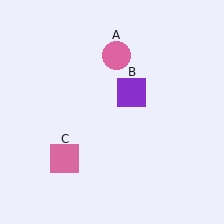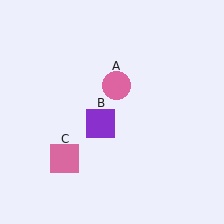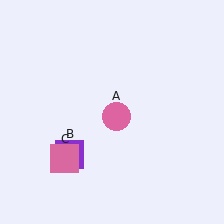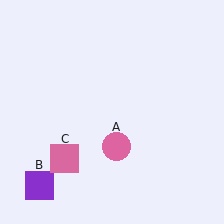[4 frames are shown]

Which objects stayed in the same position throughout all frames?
Pink square (object C) remained stationary.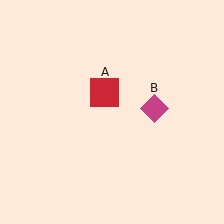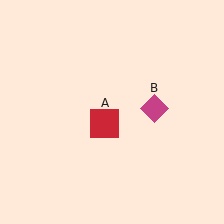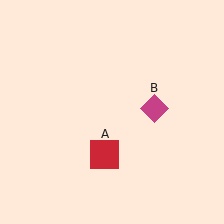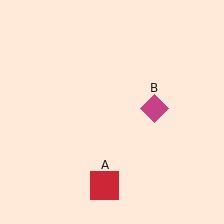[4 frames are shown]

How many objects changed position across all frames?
1 object changed position: red square (object A).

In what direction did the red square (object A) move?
The red square (object A) moved down.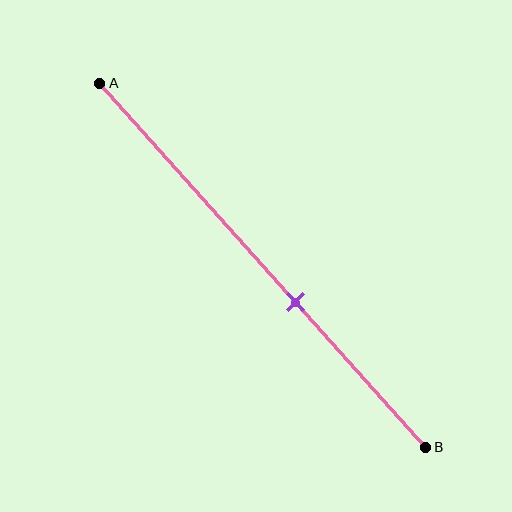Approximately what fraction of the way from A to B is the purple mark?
The purple mark is approximately 60% of the way from A to B.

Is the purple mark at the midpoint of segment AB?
No, the mark is at about 60% from A, not at the 50% midpoint.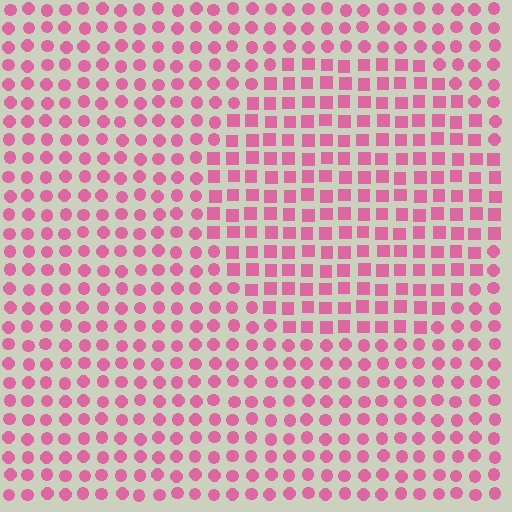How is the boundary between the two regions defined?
The boundary is defined by a change in element shape: squares inside vs. circles outside. All elements share the same color and spacing.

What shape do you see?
I see a circle.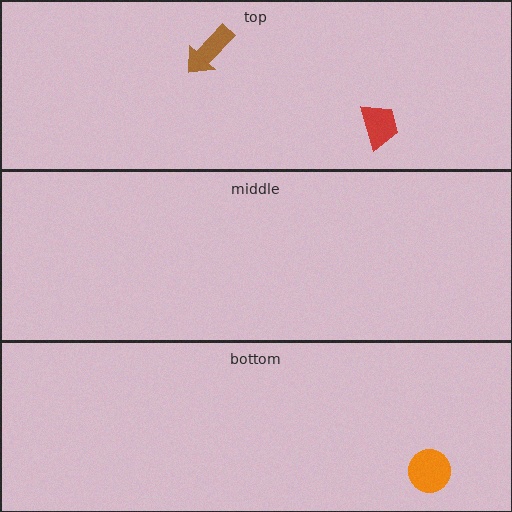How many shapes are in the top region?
2.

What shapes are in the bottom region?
The orange circle.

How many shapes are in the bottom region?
1.